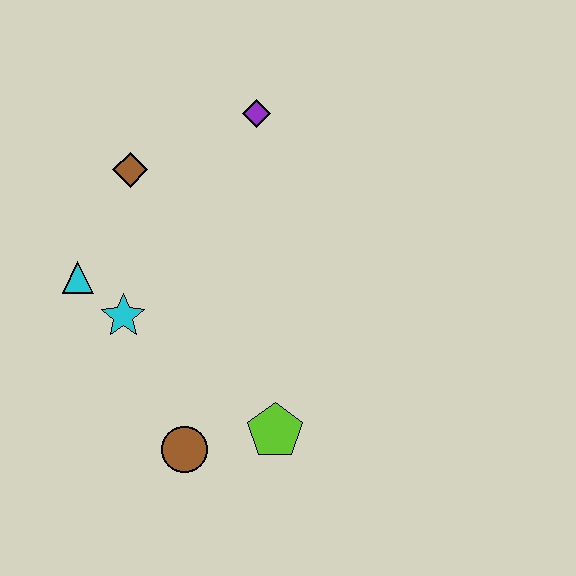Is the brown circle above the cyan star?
No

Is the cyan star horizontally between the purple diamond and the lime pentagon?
No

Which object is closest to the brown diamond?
The cyan triangle is closest to the brown diamond.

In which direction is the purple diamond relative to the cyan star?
The purple diamond is above the cyan star.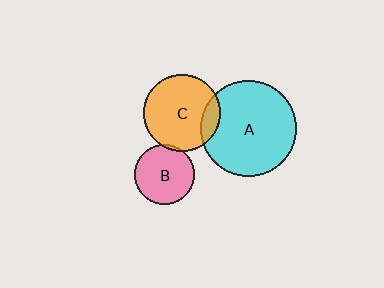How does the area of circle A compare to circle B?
Approximately 2.6 times.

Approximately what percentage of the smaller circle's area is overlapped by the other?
Approximately 15%.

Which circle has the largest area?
Circle A (cyan).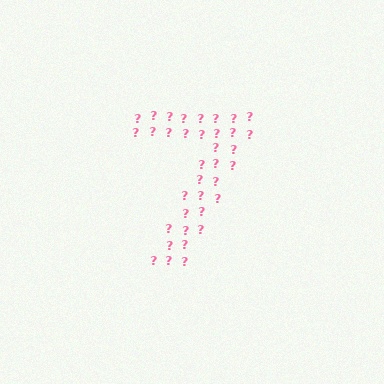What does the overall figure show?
The overall figure shows the digit 7.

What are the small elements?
The small elements are question marks.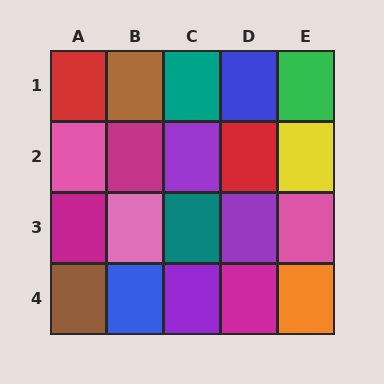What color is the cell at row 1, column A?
Red.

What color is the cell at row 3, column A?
Magenta.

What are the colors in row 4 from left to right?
Brown, blue, purple, magenta, orange.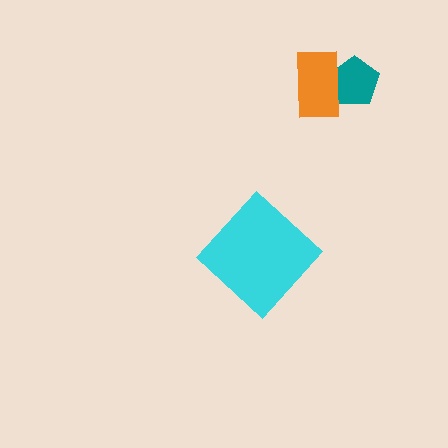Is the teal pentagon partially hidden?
Yes, it is partially covered by another shape.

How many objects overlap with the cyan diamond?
0 objects overlap with the cyan diamond.